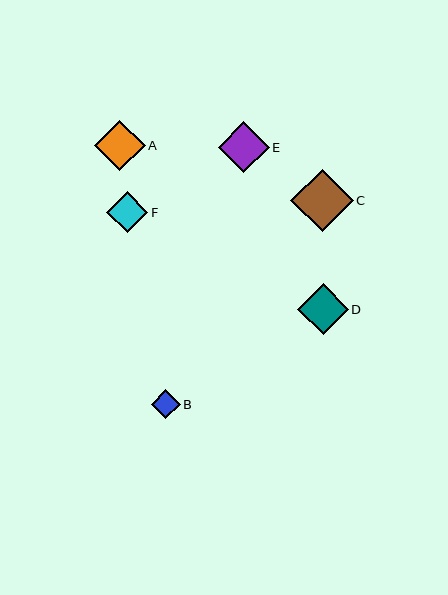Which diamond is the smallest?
Diamond B is the smallest with a size of approximately 29 pixels.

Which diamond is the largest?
Diamond C is the largest with a size of approximately 63 pixels.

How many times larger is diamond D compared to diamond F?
Diamond D is approximately 1.2 times the size of diamond F.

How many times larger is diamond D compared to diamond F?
Diamond D is approximately 1.2 times the size of diamond F.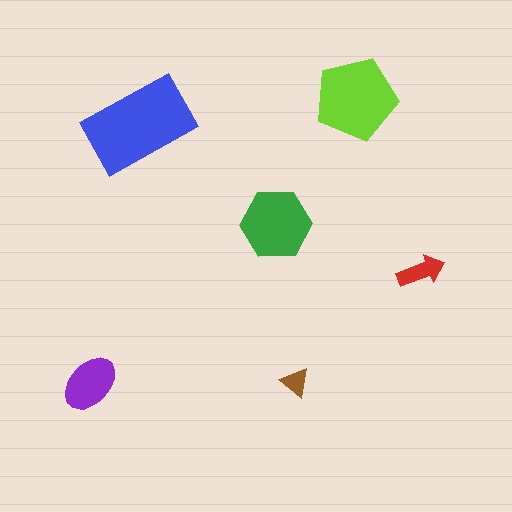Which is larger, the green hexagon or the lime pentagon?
The lime pentagon.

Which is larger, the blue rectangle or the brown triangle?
The blue rectangle.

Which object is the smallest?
The brown triangle.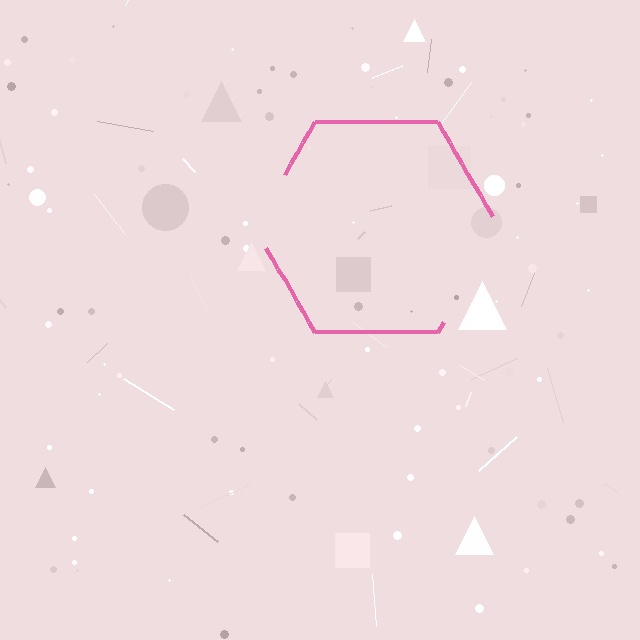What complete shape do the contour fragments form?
The contour fragments form a hexagon.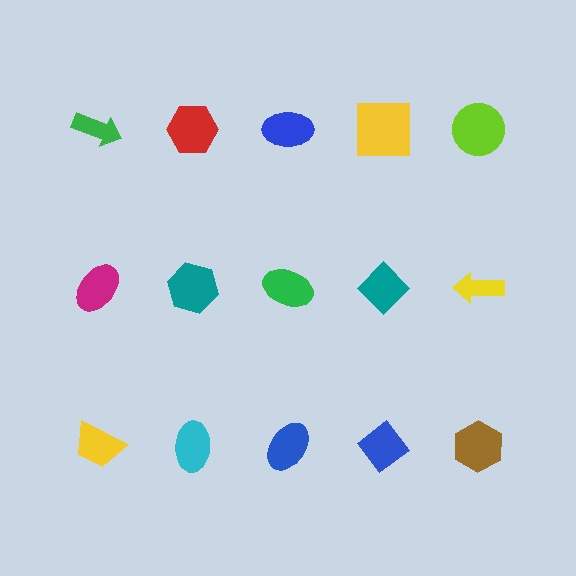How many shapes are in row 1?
5 shapes.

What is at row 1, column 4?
A yellow square.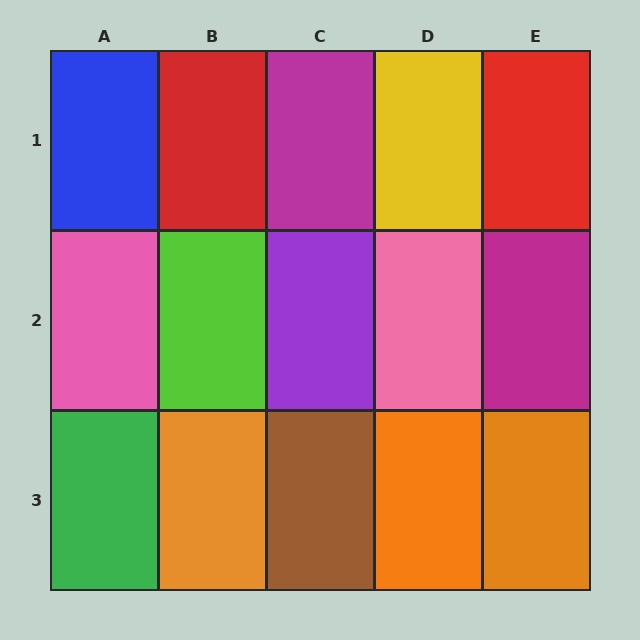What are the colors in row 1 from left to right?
Blue, red, magenta, yellow, red.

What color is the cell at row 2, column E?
Magenta.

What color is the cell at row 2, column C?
Purple.